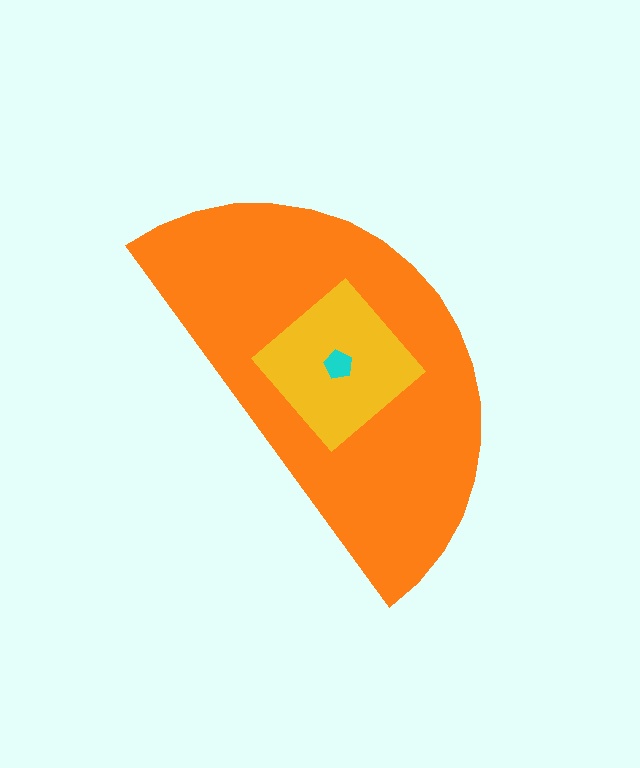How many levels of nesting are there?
3.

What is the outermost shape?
The orange semicircle.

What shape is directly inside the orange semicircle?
The yellow diamond.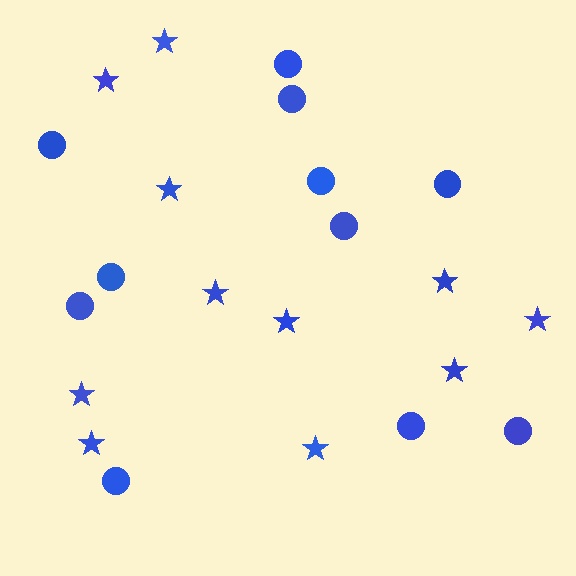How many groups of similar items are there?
There are 2 groups: one group of circles (11) and one group of stars (11).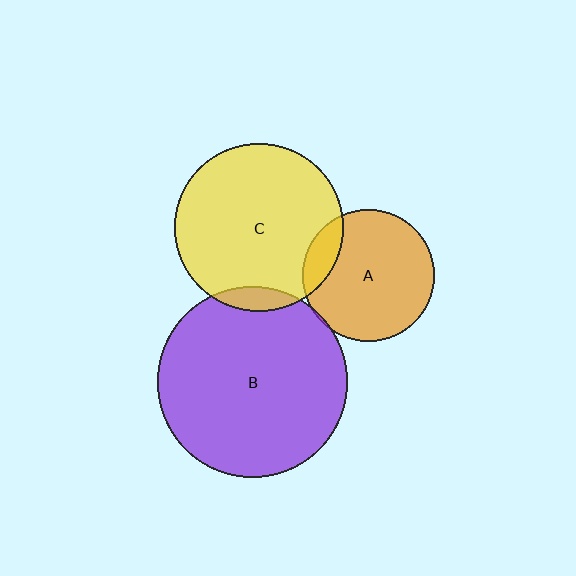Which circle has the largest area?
Circle B (purple).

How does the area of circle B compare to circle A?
Approximately 2.1 times.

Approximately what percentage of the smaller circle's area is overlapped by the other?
Approximately 5%.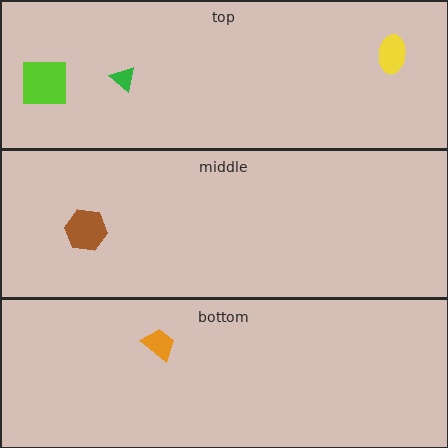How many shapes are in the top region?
3.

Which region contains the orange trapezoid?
The bottom region.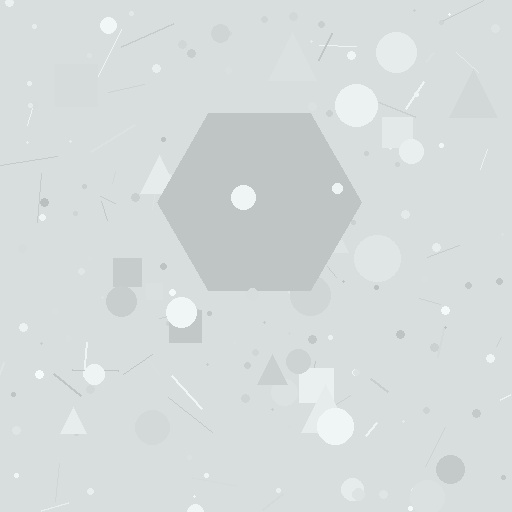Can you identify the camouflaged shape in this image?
The camouflaged shape is a hexagon.